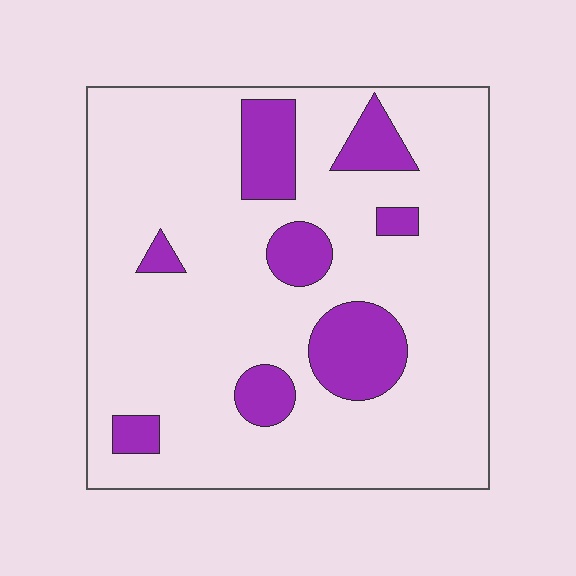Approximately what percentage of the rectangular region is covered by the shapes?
Approximately 15%.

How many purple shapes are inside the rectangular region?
8.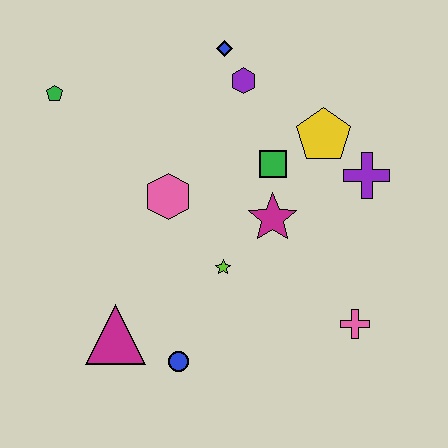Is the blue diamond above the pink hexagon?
Yes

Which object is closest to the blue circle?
The magenta triangle is closest to the blue circle.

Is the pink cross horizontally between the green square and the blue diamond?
No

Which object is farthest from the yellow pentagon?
The magenta triangle is farthest from the yellow pentagon.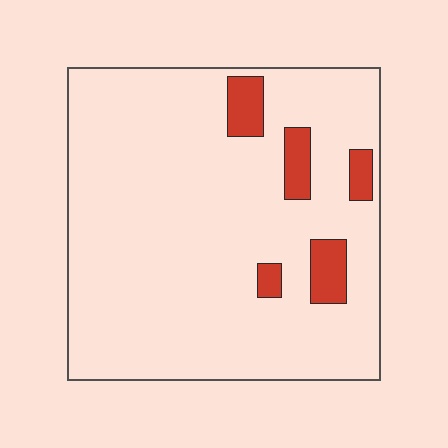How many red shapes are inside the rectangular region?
5.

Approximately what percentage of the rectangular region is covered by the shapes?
Approximately 10%.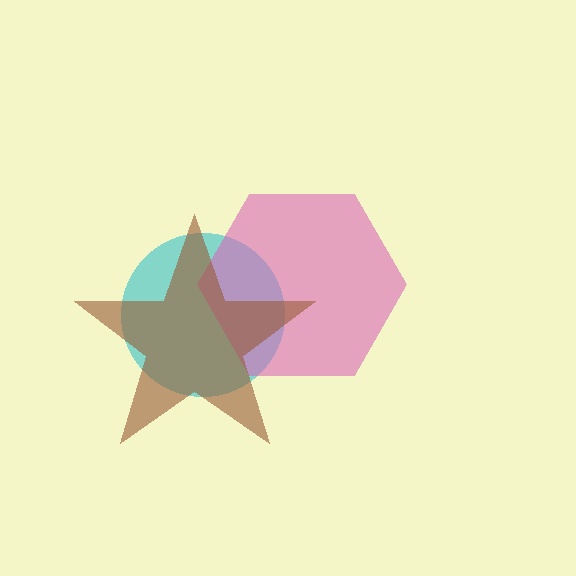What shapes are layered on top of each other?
The layered shapes are: a cyan circle, a pink hexagon, a brown star.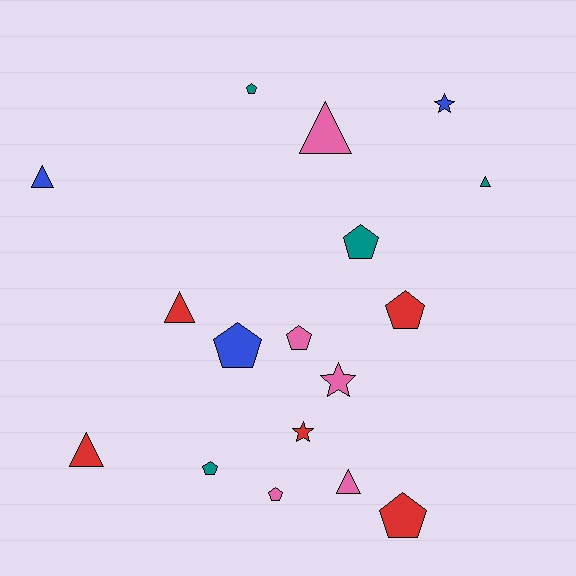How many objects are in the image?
There are 17 objects.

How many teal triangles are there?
There is 1 teal triangle.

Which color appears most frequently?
Red, with 5 objects.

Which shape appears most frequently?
Pentagon, with 8 objects.